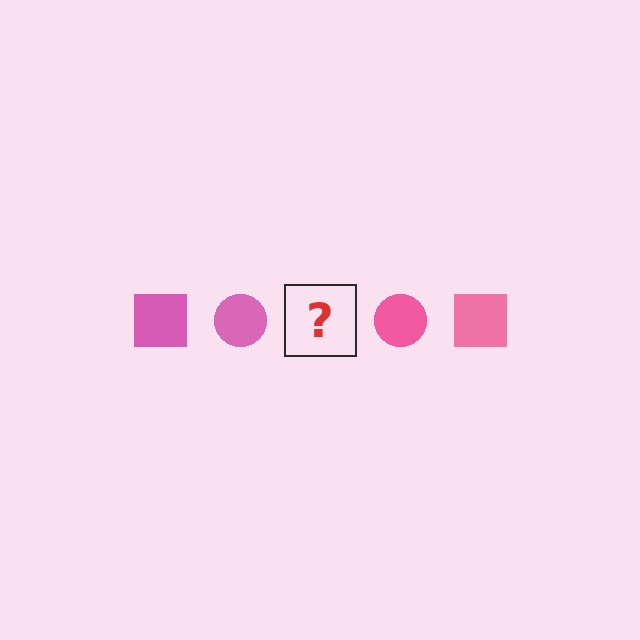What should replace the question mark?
The question mark should be replaced with a pink square.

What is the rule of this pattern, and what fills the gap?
The rule is that the pattern cycles through square, circle shapes in pink. The gap should be filled with a pink square.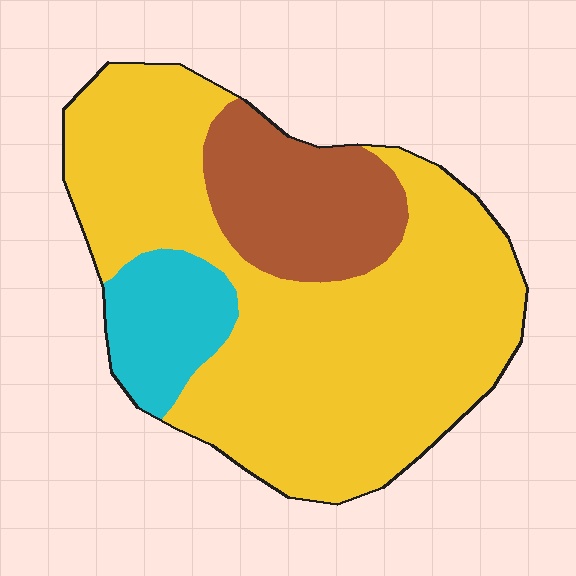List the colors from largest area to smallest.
From largest to smallest: yellow, brown, cyan.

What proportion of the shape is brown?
Brown covers roughly 20% of the shape.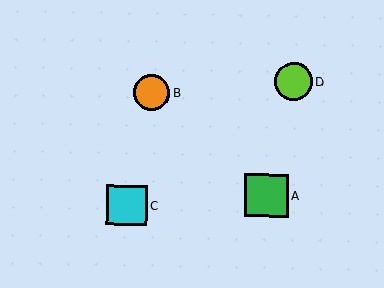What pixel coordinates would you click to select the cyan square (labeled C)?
Click at (127, 205) to select the cyan square C.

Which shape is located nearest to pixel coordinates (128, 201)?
The cyan square (labeled C) at (127, 205) is nearest to that location.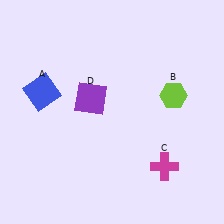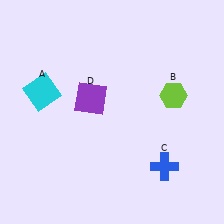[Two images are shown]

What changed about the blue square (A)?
In Image 1, A is blue. In Image 2, it changed to cyan.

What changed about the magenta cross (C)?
In Image 1, C is magenta. In Image 2, it changed to blue.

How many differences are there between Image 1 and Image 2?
There are 2 differences between the two images.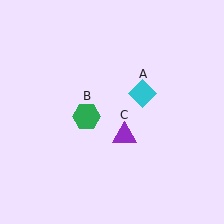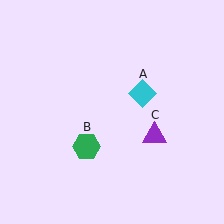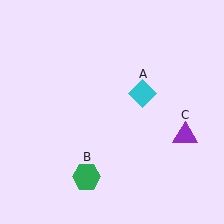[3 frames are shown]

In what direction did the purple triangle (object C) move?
The purple triangle (object C) moved right.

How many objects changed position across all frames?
2 objects changed position: green hexagon (object B), purple triangle (object C).